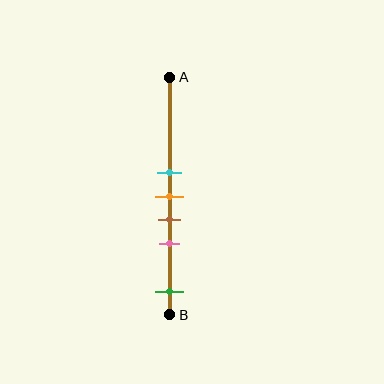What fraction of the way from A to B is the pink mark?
The pink mark is approximately 70% (0.7) of the way from A to B.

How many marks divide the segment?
There are 5 marks dividing the segment.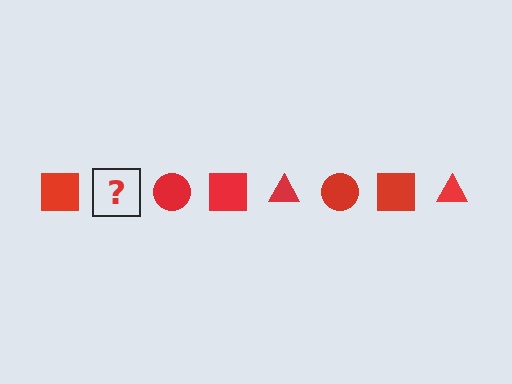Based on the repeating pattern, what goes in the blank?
The blank should be a red triangle.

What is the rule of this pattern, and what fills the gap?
The rule is that the pattern cycles through square, triangle, circle shapes in red. The gap should be filled with a red triangle.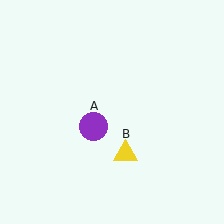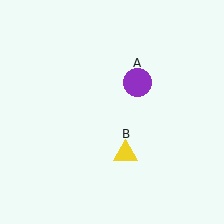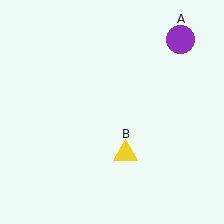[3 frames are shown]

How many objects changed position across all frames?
1 object changed position: purple circle (object A).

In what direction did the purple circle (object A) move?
The purple circle (object A) moved up and to the right.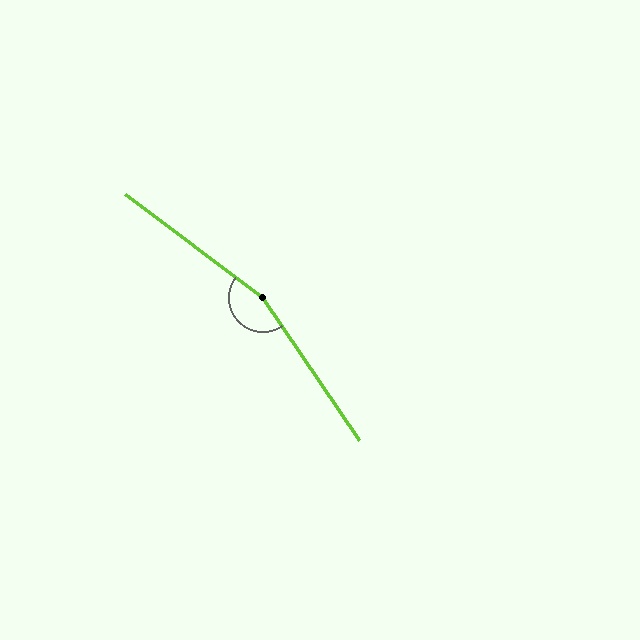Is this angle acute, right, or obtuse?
It is obtuse.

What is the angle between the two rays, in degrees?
Approximately 161 degrees.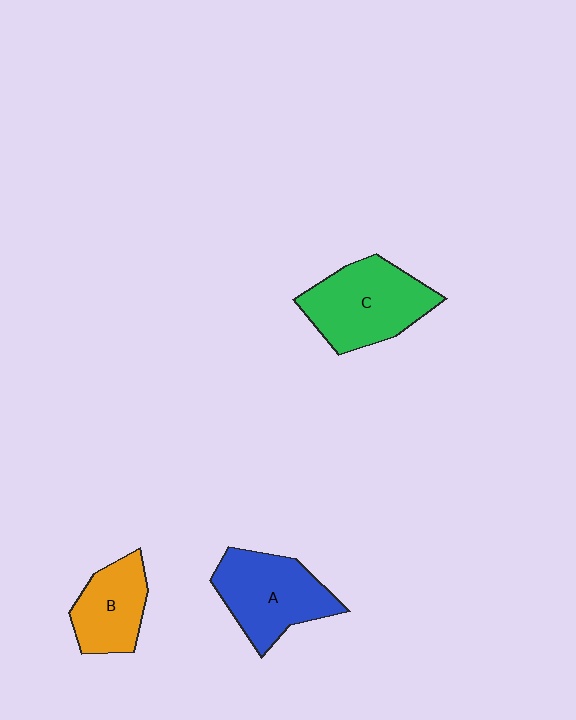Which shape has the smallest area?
Shape B (orange).